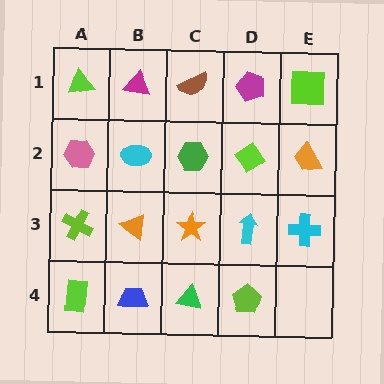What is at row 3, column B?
An orange triangle.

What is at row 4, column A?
A lime rectangle.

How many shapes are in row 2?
5 shapes.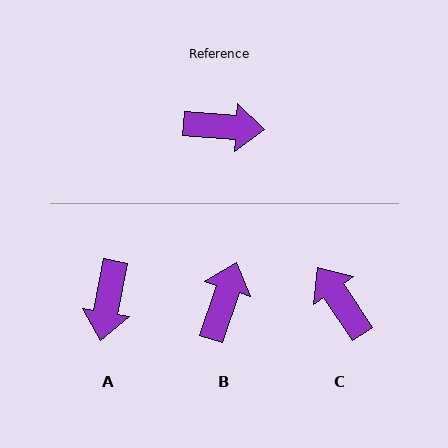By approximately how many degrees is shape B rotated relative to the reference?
Approximately 76 degrees counter-clockwise.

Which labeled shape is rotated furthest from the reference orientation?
C, about 128 degrees away.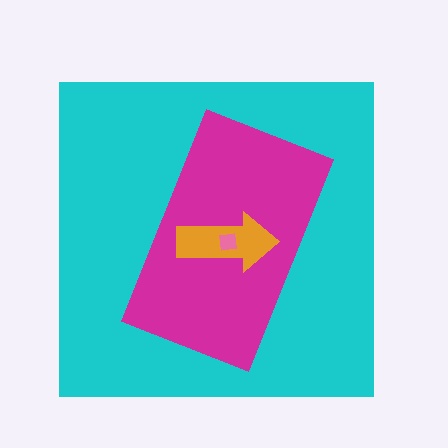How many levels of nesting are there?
4.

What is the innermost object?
The pink square.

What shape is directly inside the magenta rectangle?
The orange arrow.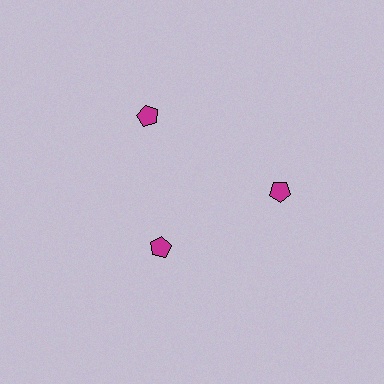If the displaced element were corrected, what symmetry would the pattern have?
It would have 3-fold rotational symmetry — the pattern would map onto itself every 120 degrees.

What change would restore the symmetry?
The symmetry would be restored by moving it outward, back onto the ring so that all 3 pentagons sit at equal angles and equal distance from the center.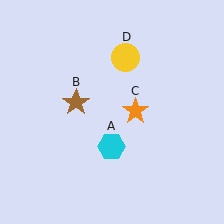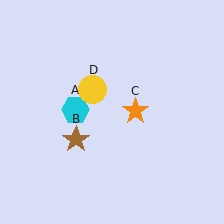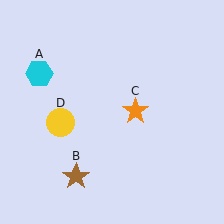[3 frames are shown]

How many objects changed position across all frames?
3 objects changed position: cyan hexagon (object A), brown star (object B), yellow circle (object D).